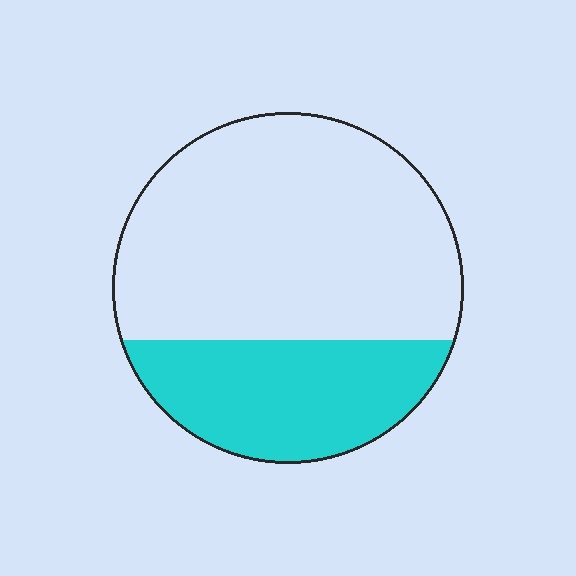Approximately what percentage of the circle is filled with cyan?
Approximately 30%.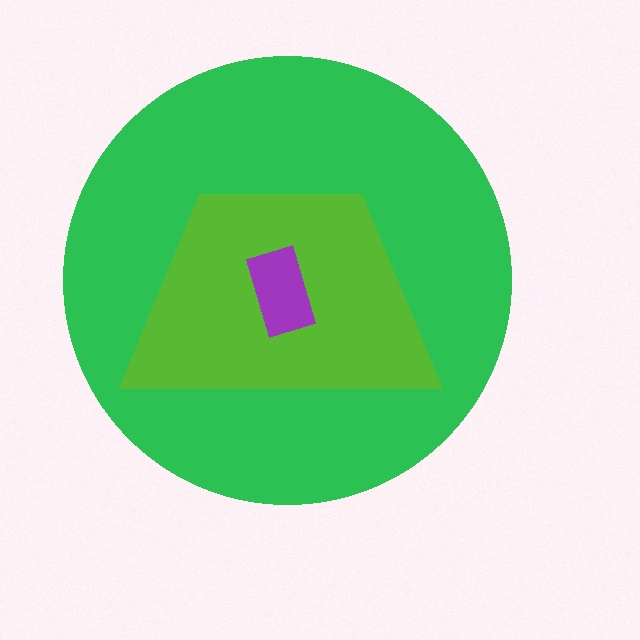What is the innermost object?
The purple rectangle.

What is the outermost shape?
The green circle.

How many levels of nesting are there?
3.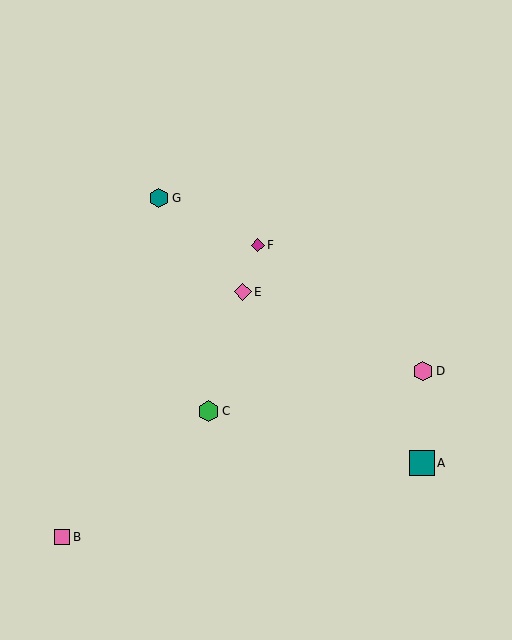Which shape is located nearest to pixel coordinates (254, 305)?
The pink diamond (labeled E) at (243, 292) is nearest to that location.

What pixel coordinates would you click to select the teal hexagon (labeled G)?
Click at (159, 198) to select the teal hexagon G.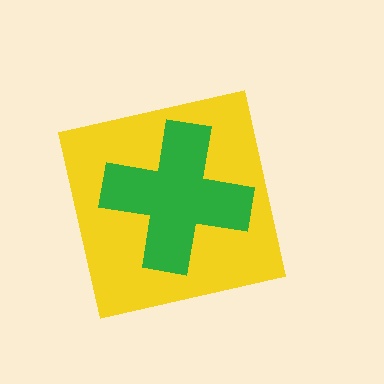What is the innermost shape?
The green cross.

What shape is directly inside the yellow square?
The green cross.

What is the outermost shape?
The yellow square.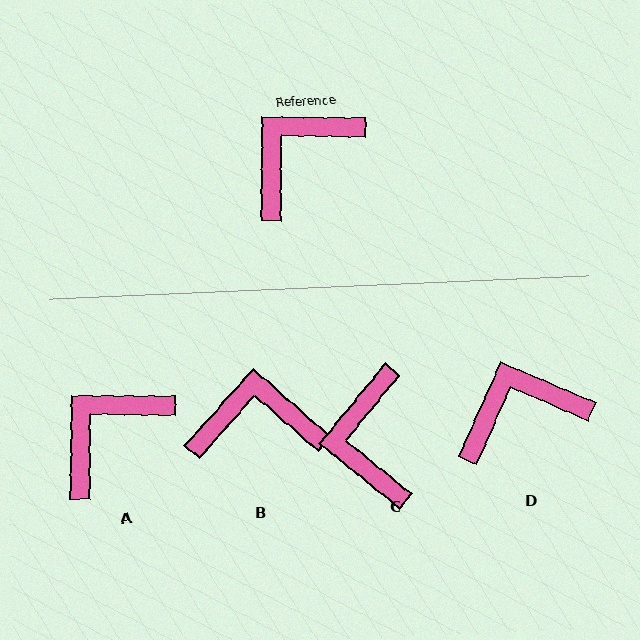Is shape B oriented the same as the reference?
No, it is off by about 41 degrees.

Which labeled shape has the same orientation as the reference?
A.